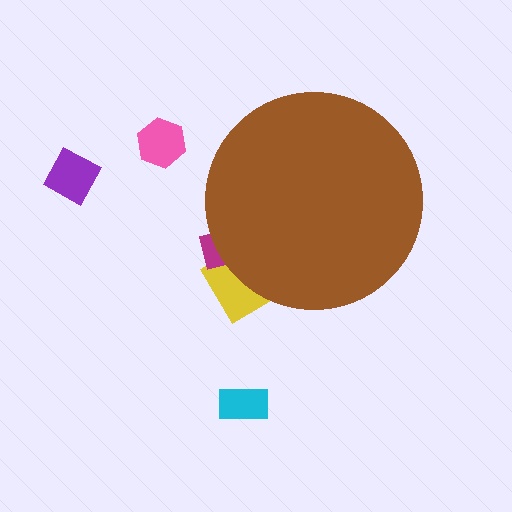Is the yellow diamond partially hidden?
Yes, the yellow diamond is partially hidden behind the brown circle.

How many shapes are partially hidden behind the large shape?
2 shapes are partially hidden.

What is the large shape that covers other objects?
A brown circle.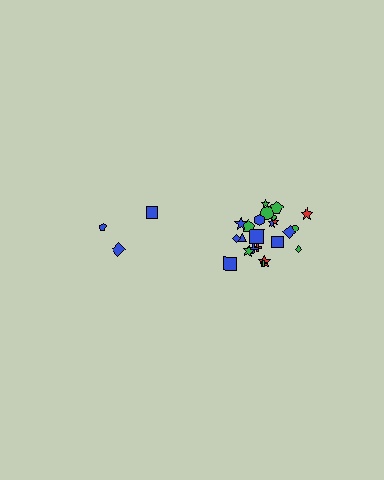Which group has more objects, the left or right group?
The right group.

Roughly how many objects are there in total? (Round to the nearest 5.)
Roughly 30 objects in total.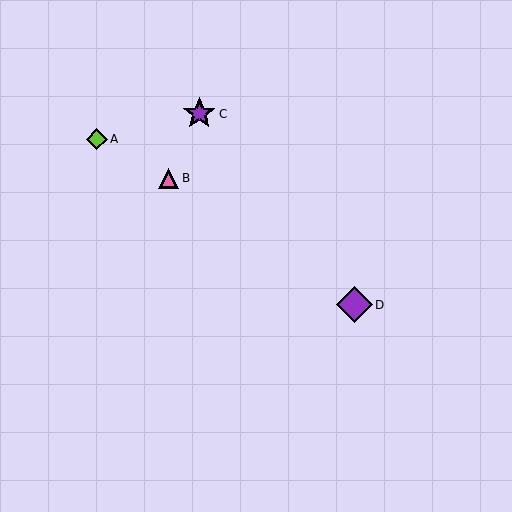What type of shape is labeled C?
Shape C is a purple star.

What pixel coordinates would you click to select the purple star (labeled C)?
Click at (199, 114) to select the purple star C.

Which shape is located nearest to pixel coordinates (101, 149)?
The lime diamond (labeled A) at (97, 139) is nearest to that location.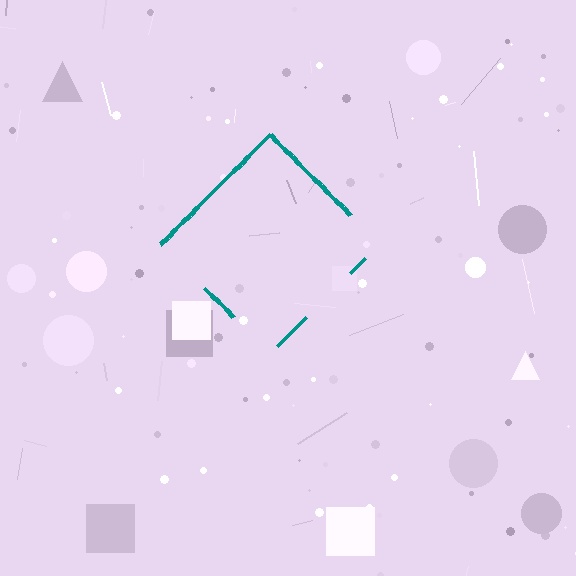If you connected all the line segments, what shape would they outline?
They would outline a diamond.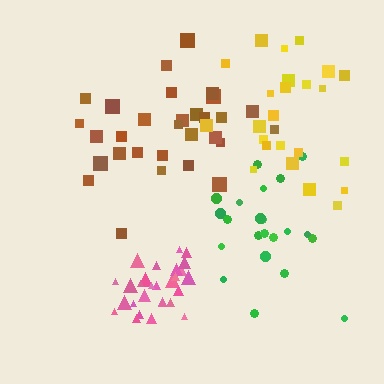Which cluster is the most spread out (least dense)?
Yellow.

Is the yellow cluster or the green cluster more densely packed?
Green.